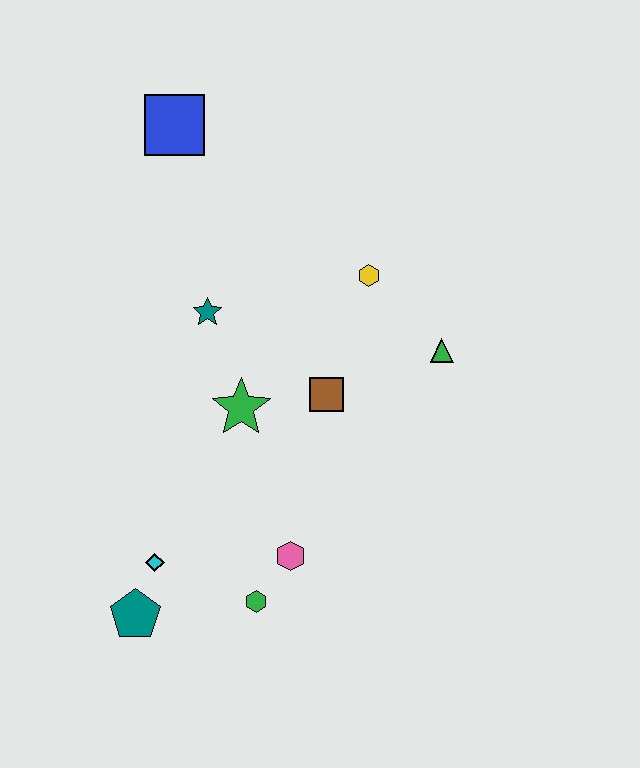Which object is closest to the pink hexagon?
The green hexagon is closest to the pink hexagon.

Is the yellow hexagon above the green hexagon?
Yes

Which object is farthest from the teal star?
The teal pentagon is farthest from the teal star.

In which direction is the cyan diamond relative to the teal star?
The cyan diamond is below the teal star.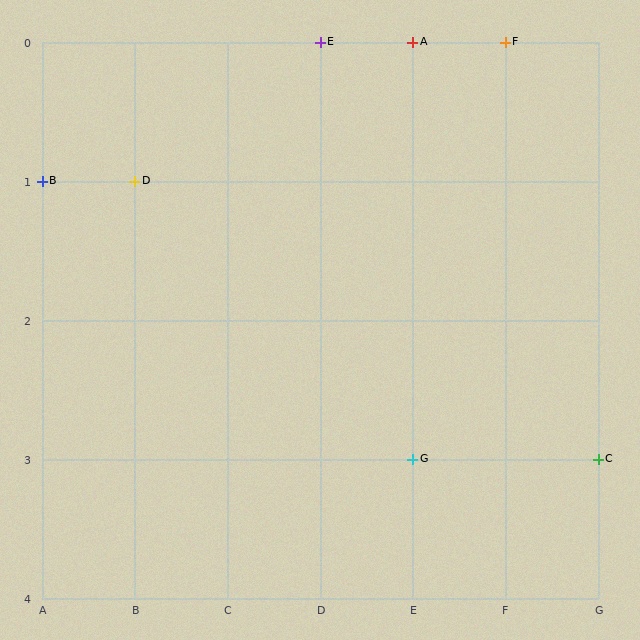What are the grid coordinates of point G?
Point G is at grid coordinates (E, 3).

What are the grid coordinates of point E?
Point E is at grid coordinates (D, 0).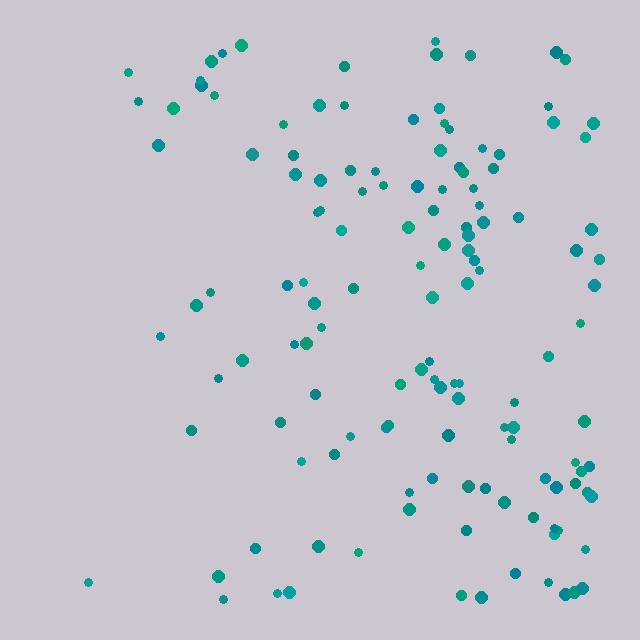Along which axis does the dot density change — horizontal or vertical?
Horizontal.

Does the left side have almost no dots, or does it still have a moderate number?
Still a moderate number, just noticeably fewer than the right.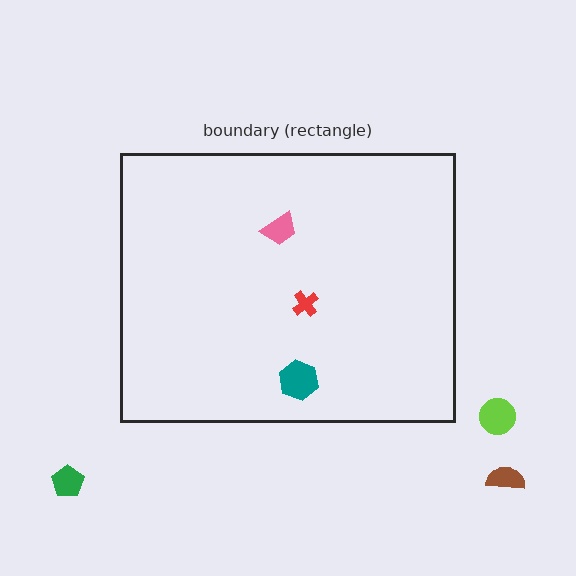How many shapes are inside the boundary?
3 inside, 3 outside.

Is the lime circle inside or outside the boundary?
Outside.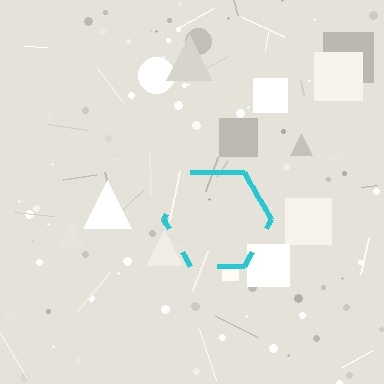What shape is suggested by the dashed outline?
The dashed outline suggests a hexagon.